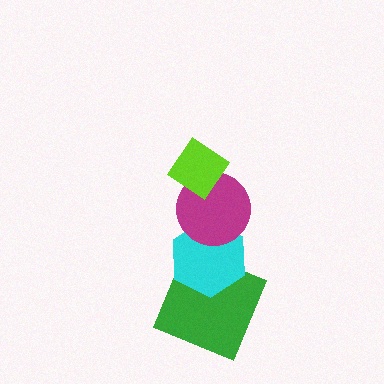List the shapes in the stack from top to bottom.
From top to bottom: the lime diamond, the magenta circle, the cyan hexagon, the green square.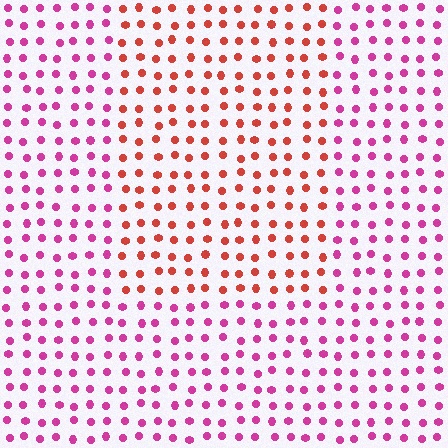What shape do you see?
I see a rectangle.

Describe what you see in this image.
The image is filled with small magenta elements in a uniform arrangement. A rectangle-shaped region is visible where the elements are tinted to a slightly different hue, forming a subtle color boundary.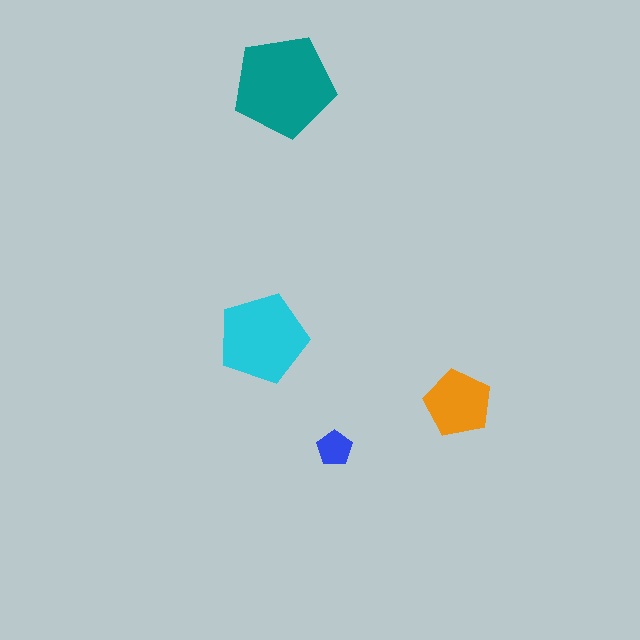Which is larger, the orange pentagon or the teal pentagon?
The teal one.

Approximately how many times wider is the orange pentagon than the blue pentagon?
About 2 times wider.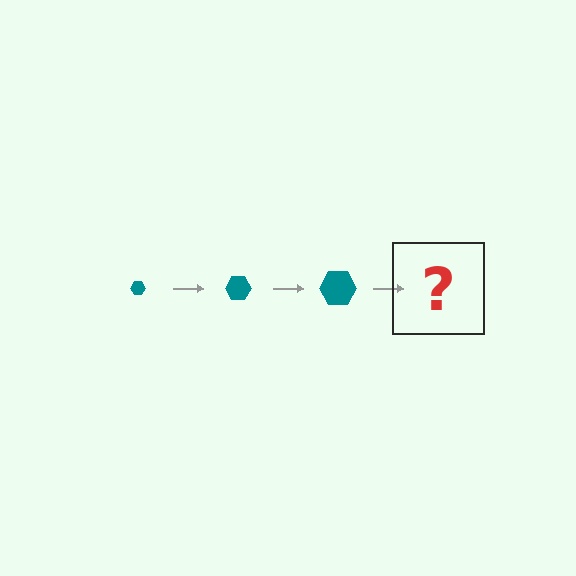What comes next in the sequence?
The next element should be a teal hexagon, larger than the previous one.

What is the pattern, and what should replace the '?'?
The pattern is that the hexagon gets progressively larger each step. The '?' should be a teal hexagon, larger than the previous one.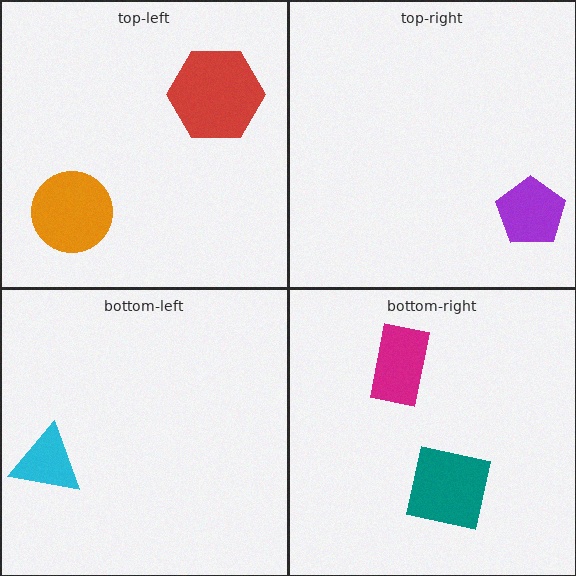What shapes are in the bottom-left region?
The cyan triangle.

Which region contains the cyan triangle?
The bottom-left region.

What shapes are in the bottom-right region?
The magenta rectangle, the teal square.